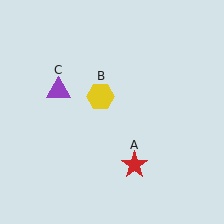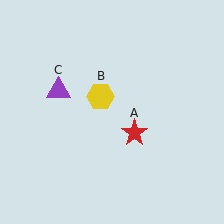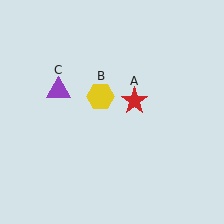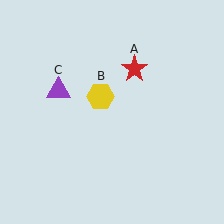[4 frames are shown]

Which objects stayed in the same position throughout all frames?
Yellow hexagon (object B) and purple triangle (object C) remained stationary.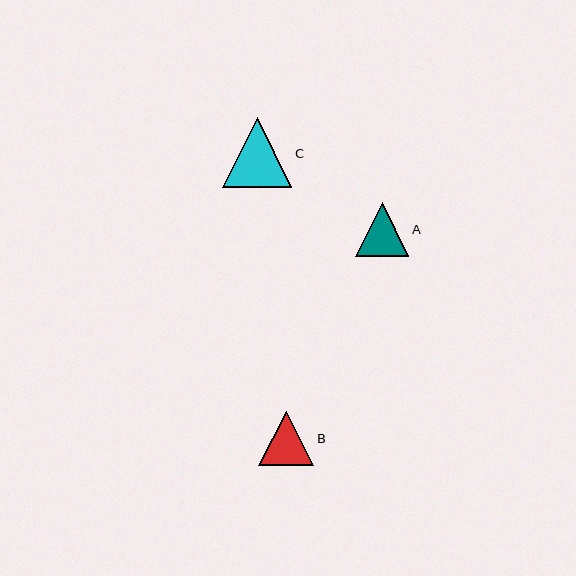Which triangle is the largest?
Triangle C is the largest with a size of approximately 69 pixels.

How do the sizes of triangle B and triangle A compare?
Triangle B and triangle A are approximately the same size.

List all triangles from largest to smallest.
From largest to smallest: C, B, A.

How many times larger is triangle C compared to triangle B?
Triangle C is approximately 1.3 times the size of triangle B.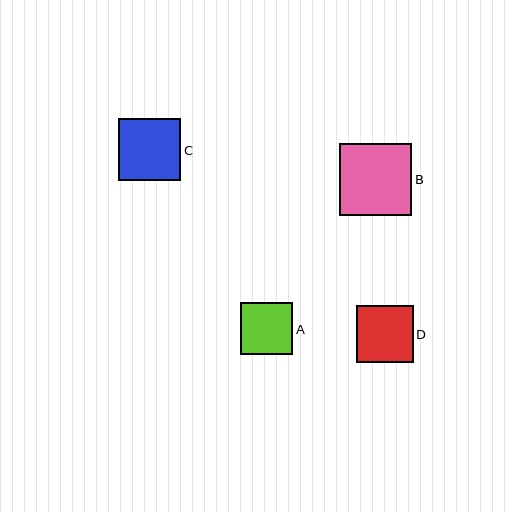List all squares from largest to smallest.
From largest to smallest: B, C, D, A.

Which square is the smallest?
Square A is the smallest with a size of approximately 53 pixels.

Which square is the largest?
Square B is the largest with a size of approximately 72 pixels.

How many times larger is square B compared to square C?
Square B is approximately 1.2 times the size of square C.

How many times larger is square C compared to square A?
Square C is approximately 1.2 times the size of square A.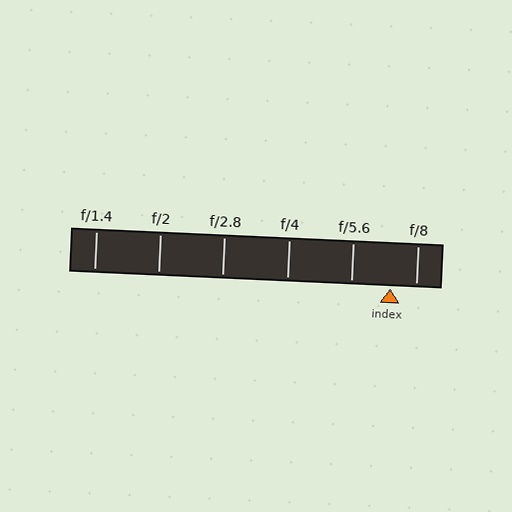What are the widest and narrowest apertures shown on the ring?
The widest aperture shown is f/1.4 and the narrowest is f/8.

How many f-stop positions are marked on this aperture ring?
There are 6 f-stop positions marked.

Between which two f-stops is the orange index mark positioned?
The index mark is between f/5.6 and f/8.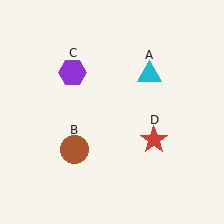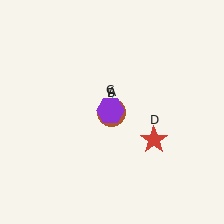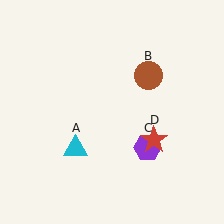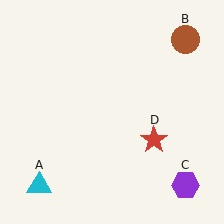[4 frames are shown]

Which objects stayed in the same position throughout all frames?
Red star (object D) remained stationary.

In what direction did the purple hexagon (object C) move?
The purple hexagon (object C) moved down and to the right.